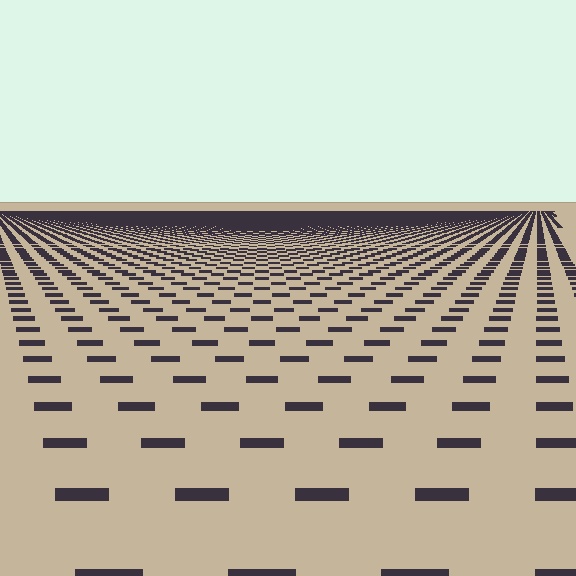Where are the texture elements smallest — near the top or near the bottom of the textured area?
Near the top.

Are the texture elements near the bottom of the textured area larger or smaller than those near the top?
Larger. Near the bottom, elements are closer to the viewer and appear at a bigger on-screen size.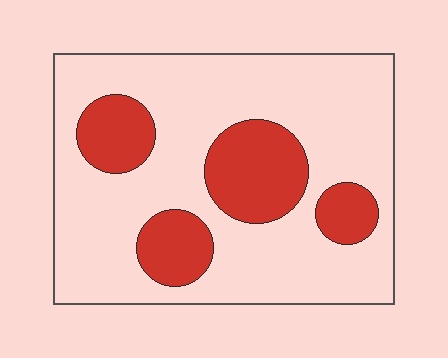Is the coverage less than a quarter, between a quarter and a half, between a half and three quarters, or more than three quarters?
Between a quarter and a half.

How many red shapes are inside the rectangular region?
4.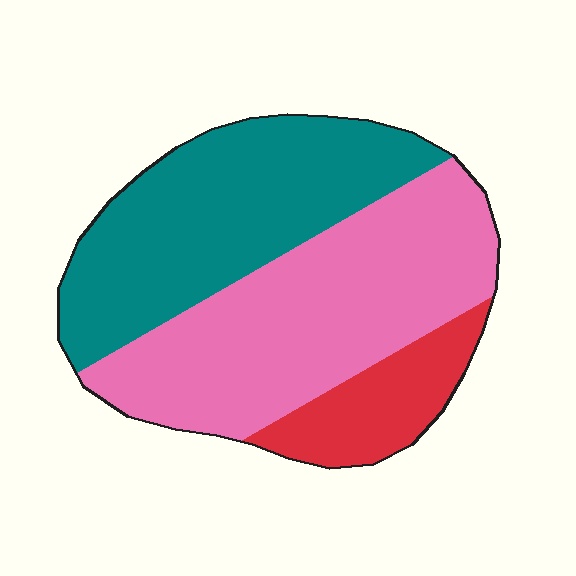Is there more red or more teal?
Teal.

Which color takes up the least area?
Red, at roughly 15%.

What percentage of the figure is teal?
Teal covers 40% of the figure.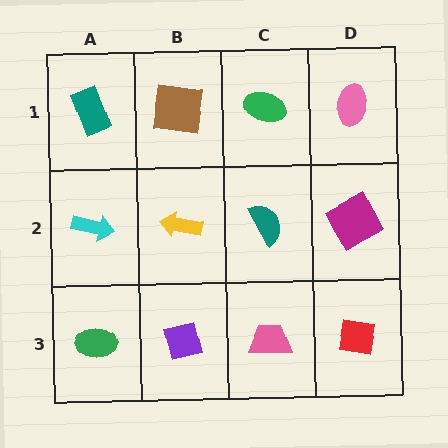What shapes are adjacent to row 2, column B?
A brown square (row 1, column B), a purple square (row 3, column B), a cyan arrow (row 2, column A), a teal semicircle (row 2, column C).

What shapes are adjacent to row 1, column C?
A teal semicircle (row 2, column C), a brown square (row 1, column B), a pink ellipse (row 1, column D).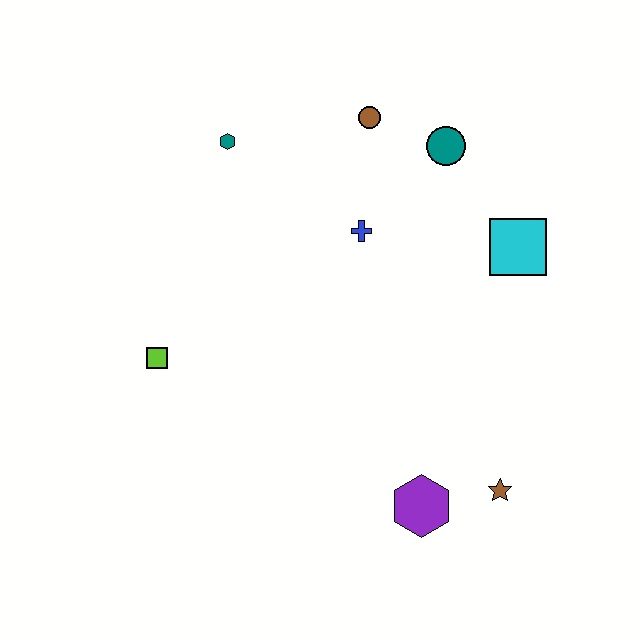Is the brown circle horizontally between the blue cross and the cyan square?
Yes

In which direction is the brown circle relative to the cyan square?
The brown circle is to the left of the cyan square.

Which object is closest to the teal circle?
The brown circle is closest to the teal circle.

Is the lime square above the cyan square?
No